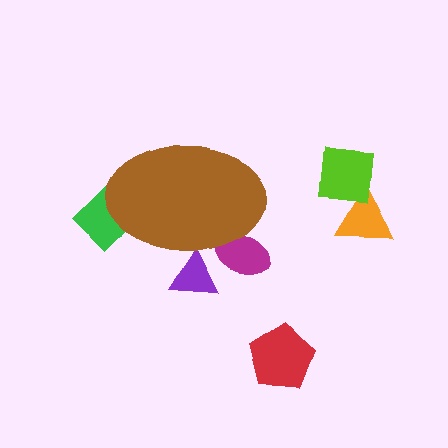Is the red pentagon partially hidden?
No, the red pentagon is fully visible.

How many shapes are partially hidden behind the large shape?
3 shapes are partially hidden.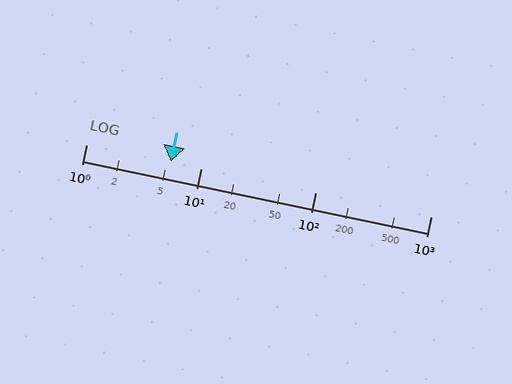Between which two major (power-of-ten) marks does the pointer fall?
The pointer is between 1 and 10.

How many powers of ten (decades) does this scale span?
The scale spans 3 decades, from 1 to 1000.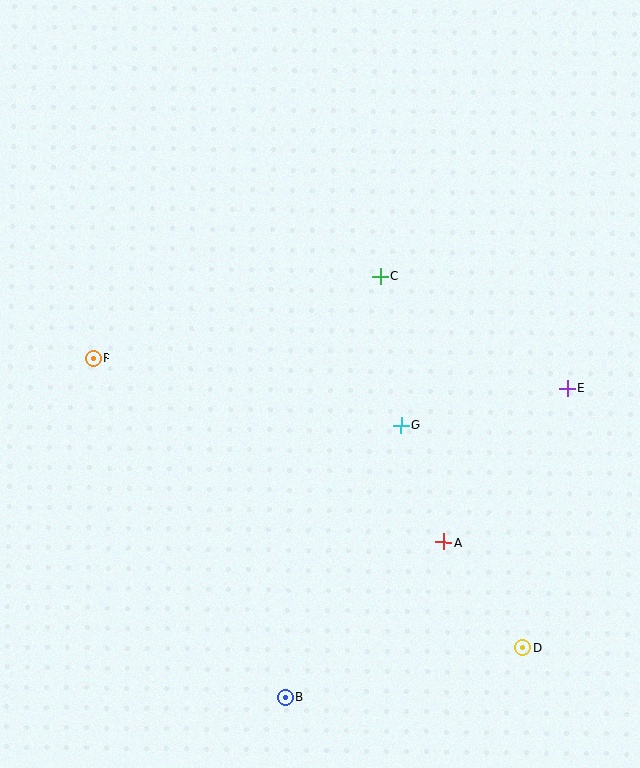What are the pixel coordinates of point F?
Point F is at (93, 359).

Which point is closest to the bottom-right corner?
Point D is closest to the bottom-right corner.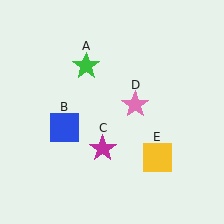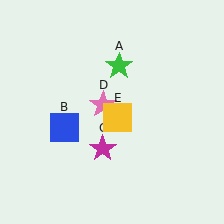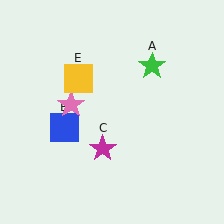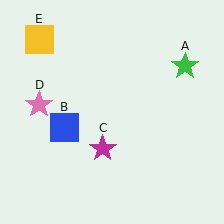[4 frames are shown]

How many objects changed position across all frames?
3 objects changed position: green star (object A), pink star (object D), yellow square (object E).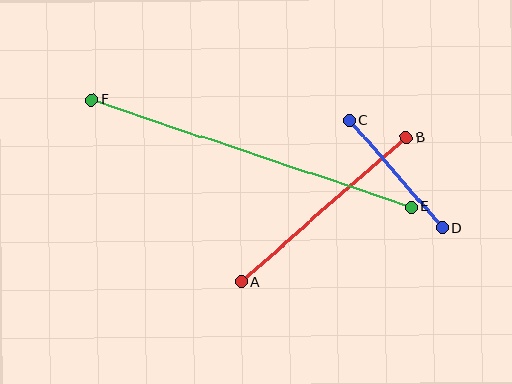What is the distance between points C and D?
The distance is approximately 143 pixels.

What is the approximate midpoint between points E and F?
The midpoint is at approximately (252, 153) pixels.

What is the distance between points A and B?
The distance is approximately 219 pixels.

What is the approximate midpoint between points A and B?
The midpoint is at approximately (324, 210) pixels.